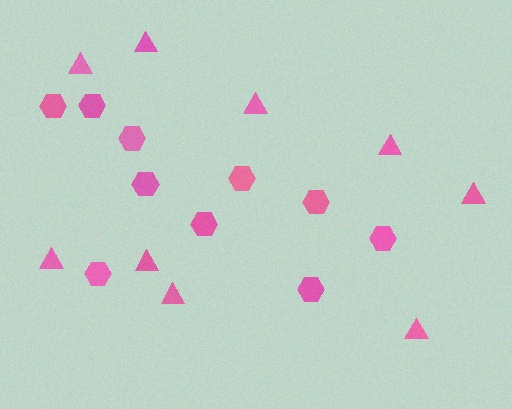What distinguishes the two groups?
There are 2 groups: one group of triangles (9) and one group of hexagons (10).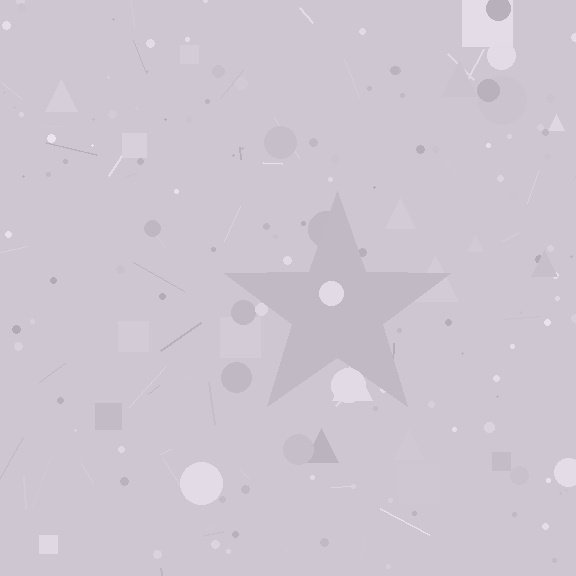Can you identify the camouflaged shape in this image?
The camouflaged shape is a star.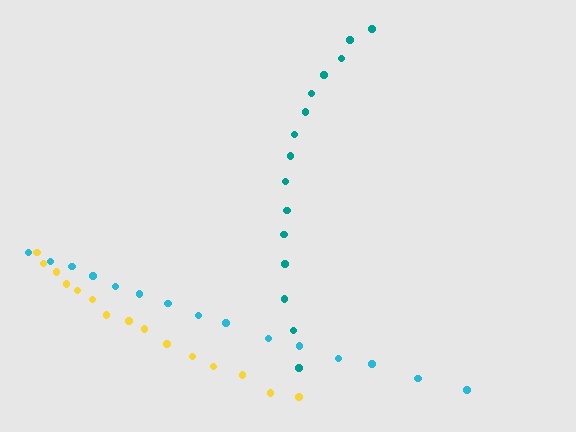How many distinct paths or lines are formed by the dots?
There are 3 distinct paths.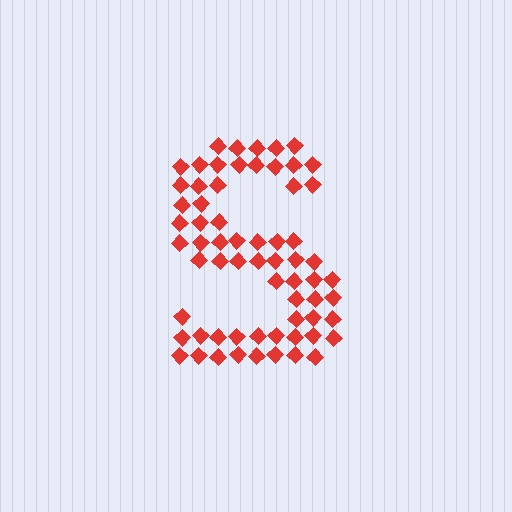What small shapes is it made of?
It is made of small diamonds.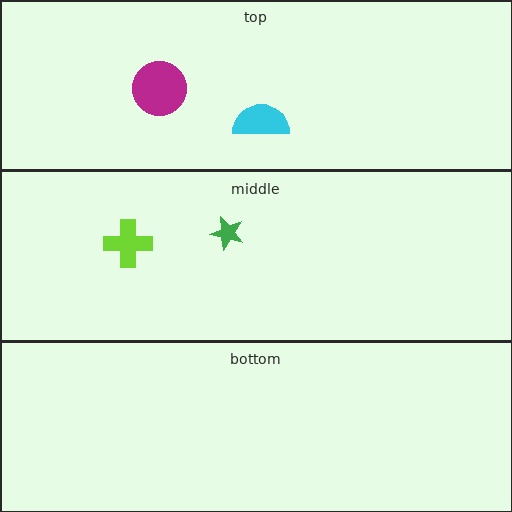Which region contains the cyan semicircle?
The top region.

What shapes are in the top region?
The magenta circle, the cyan semicircle.